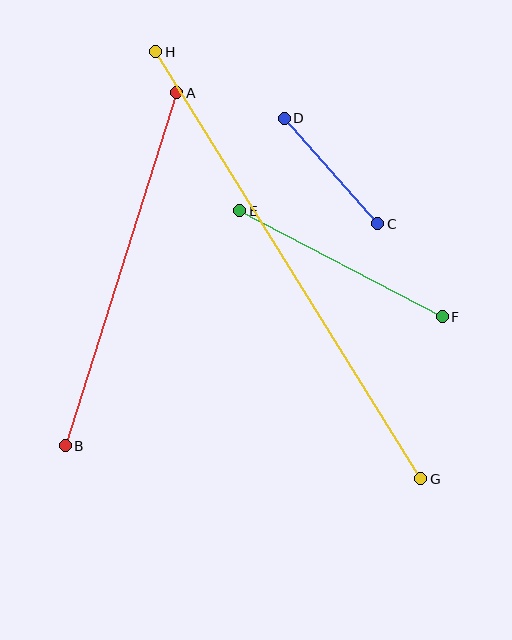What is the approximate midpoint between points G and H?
The midpoint is at approximately (288, 265) pixels.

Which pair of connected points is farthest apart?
Points G and H are farthest apart.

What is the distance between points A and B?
The distance is approximately 370 pixels.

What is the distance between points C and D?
The distance is approximately 141 pixels.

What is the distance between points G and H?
The distance is approximately 502 pixels.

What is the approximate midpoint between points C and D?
The midpoint is at approximately (331, 171) pixels.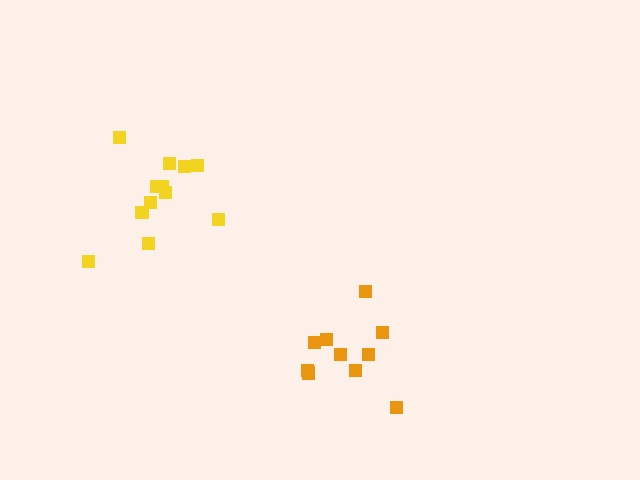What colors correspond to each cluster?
The clusters are colored: orange, yellow.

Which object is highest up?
The yellow cluster is topmost.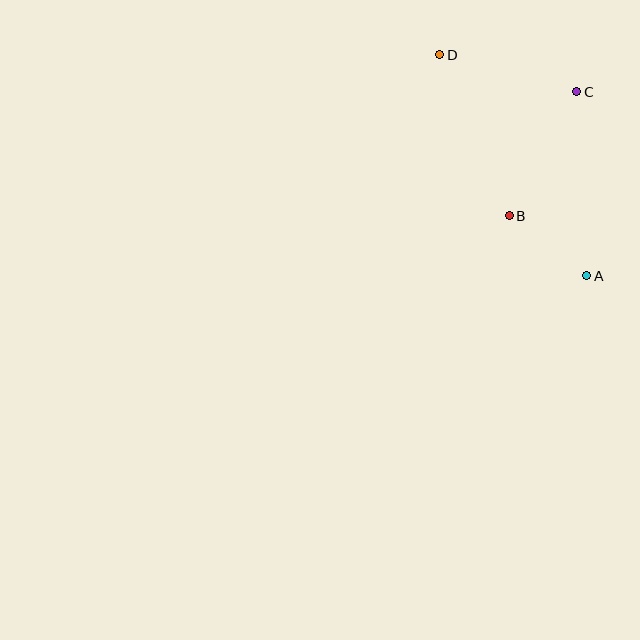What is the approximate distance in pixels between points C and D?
The distance between C and D is approximately 142 pixels.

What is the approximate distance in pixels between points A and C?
The distance between A and C is approximately 184 pixels.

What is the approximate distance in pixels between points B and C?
The distance between B and C is approximately 141 pixels.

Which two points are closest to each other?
Points A and B are closest to each other.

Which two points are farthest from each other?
Points A and D are farthest from each other.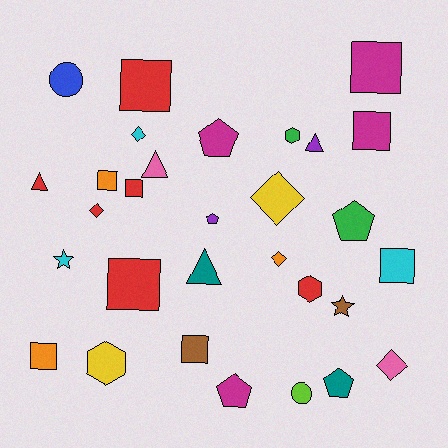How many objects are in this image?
There are 30 objects.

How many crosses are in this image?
There are no crosses.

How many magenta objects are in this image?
There are 4 magenta objects.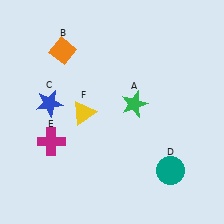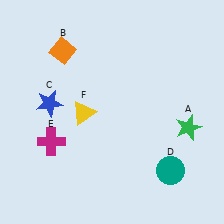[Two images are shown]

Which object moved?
The green star (A) moved right.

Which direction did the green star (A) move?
The green star (A) moved right.